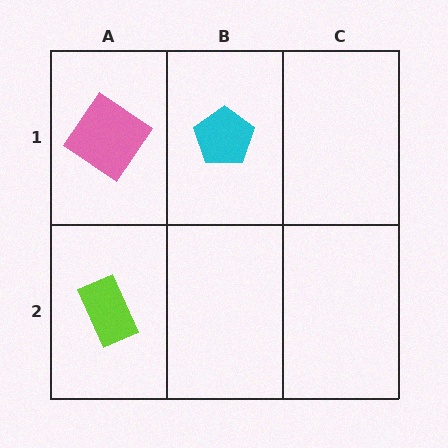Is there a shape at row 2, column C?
No, that cell is empty.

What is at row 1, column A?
A pink diamond.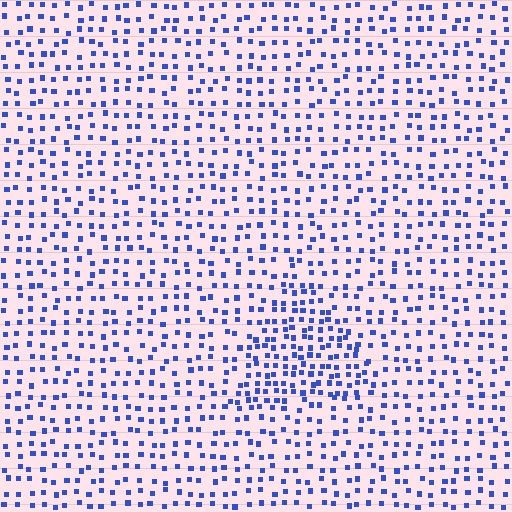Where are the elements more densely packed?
The elements are more densely packed inside the triangle boundary.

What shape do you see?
I see a triangle.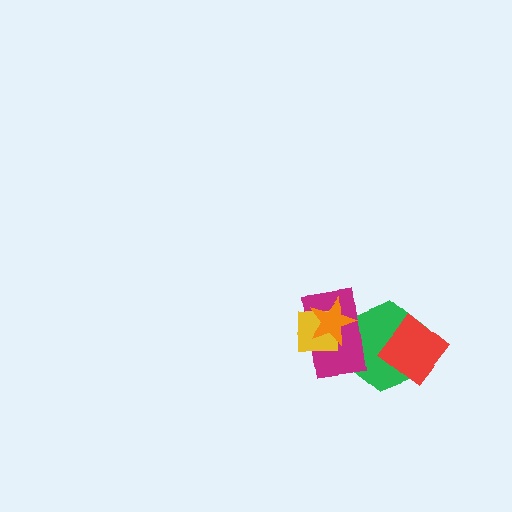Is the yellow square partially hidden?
Yes, it is partially covered by another shape.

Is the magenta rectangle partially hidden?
Yes, it is partially covered by another shape.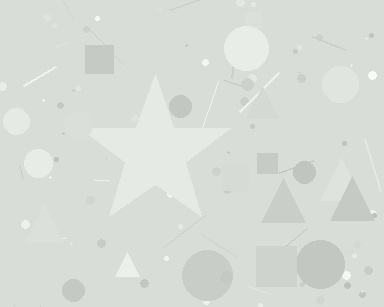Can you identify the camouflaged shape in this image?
The camouflaged shape is a star.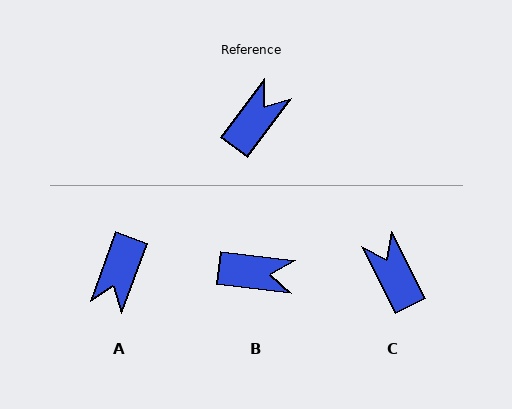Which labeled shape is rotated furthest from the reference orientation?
A, about 163 degrees away.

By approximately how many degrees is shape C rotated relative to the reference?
Approximately 64 degrees counter-clockwise.